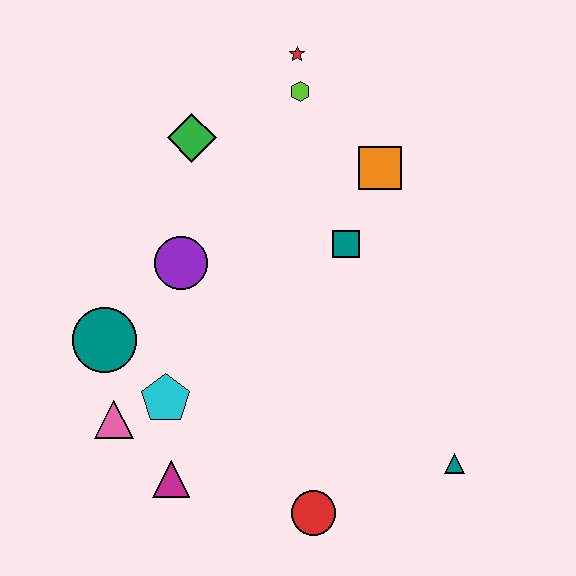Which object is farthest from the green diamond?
The teal triangle is farthest from the green diamond.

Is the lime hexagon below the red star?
Yes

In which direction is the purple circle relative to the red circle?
The purple circle is above the red circle.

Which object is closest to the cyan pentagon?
The pink triangle is closest to the cyan pentagon.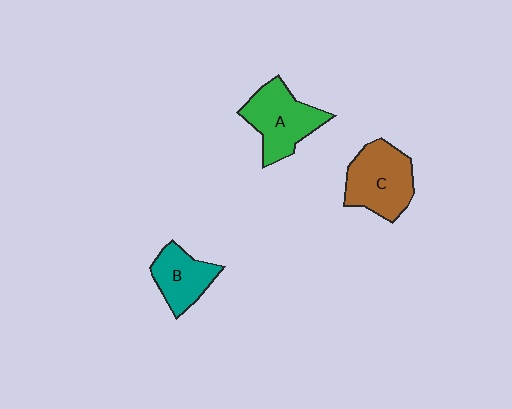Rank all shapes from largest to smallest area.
From largest to smallest: C (brown), A (green), B (teal).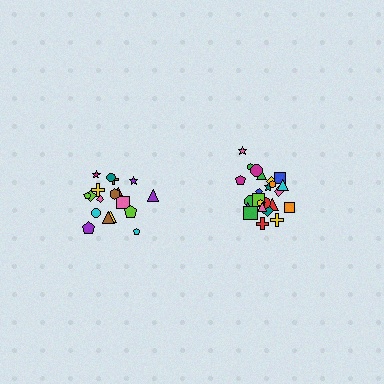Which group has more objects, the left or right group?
The right group.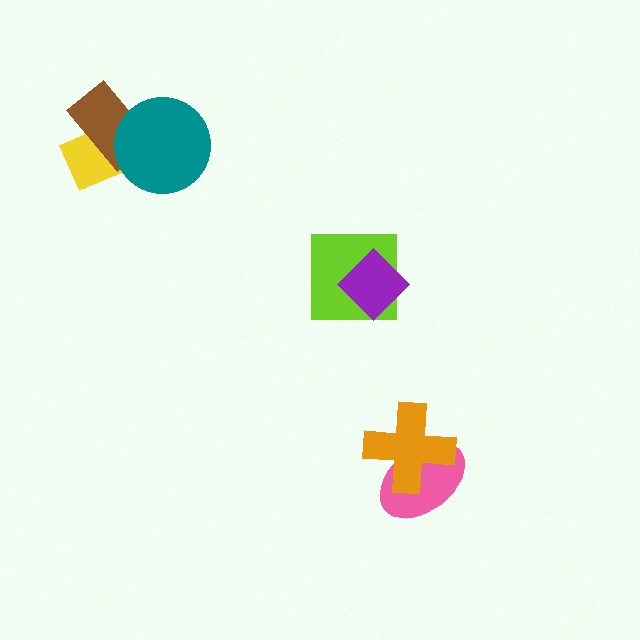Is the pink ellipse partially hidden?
Yes, it is partially covered by another shape.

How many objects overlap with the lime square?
1 object overlaps with the lime square.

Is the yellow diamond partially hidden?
Yes, it is partially covered by another shape.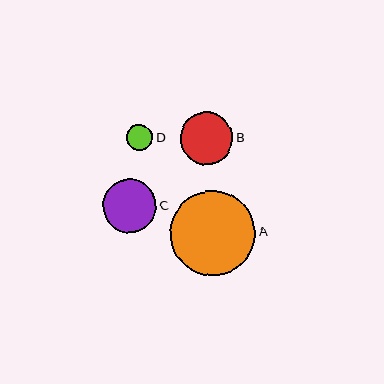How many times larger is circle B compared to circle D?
Circle B is approximately 2.0 times the size of circle D.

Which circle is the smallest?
Circle D is the smallest with a size of approximately 26 pixels.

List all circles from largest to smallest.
From largest to smallest: A, C, B, D.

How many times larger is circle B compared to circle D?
Circle B is approximately 2.0 times the size of circle D.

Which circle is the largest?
Circle A is the largest with a size of approximately 85 pixels.